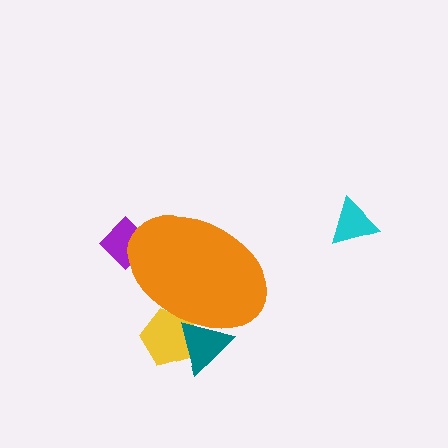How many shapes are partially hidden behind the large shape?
3 shapes are partially hidden.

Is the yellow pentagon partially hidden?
Yes, the yellow pentagon is partially hidden behind the orange ellipse.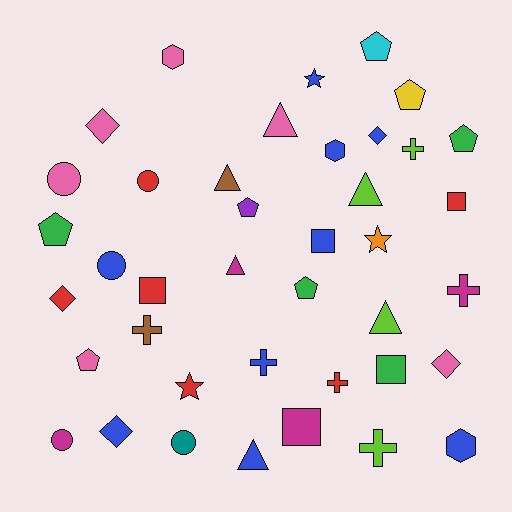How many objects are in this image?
There are 40 objects.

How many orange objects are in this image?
There is 1 orange object.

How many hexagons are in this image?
There are 3 hexagons.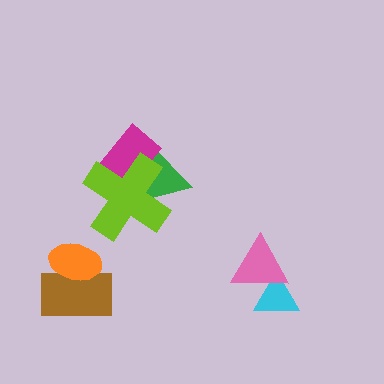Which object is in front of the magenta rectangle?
The lime cross is in front of the magenta rectangle.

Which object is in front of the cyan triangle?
The pink triangle is in front of the cyan triangle.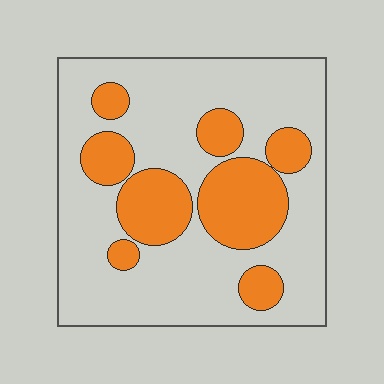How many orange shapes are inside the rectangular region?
8.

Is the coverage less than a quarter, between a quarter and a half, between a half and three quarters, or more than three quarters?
Between a quarter and a half.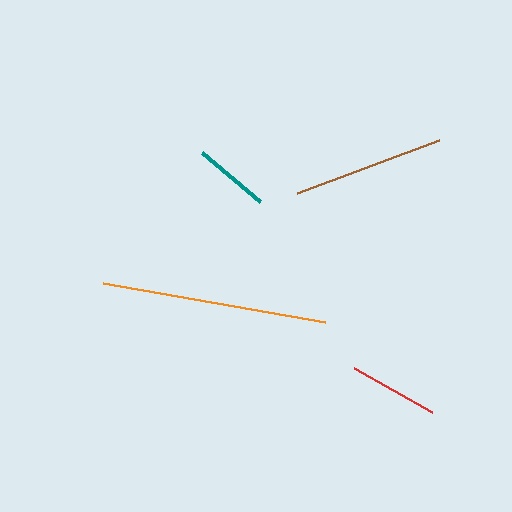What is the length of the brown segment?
The brown segment is approximately 152 pixels long.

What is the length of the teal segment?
The teal segment is approximately 76 pixels long.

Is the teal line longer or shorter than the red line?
The red line is longer than the teal line.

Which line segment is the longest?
The orange line is the longest at approximately 226 pixels.